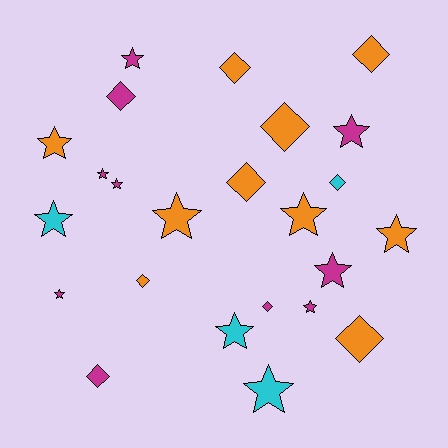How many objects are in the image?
There are 24 objects.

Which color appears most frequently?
Orange, with 10 objects.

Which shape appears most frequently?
Star, with 14 objects.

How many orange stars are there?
There are 4 orange stars.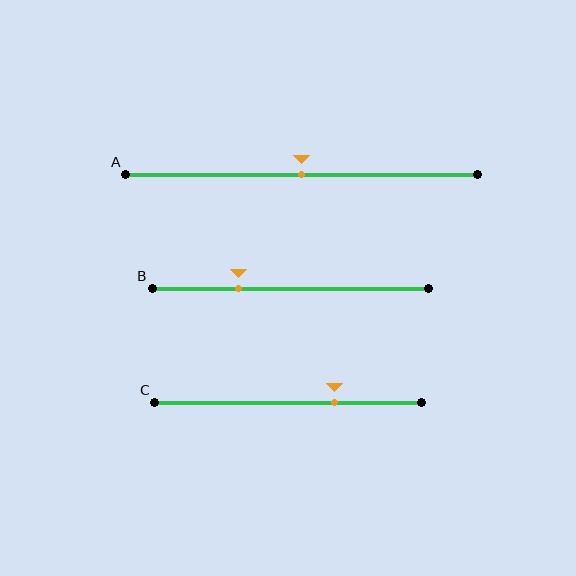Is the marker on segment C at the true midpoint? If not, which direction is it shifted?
No, the marker on segment C is shifted to the right by about 17% of the segment length.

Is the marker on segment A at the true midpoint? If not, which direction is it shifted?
Yes, the marker on segment A is at the true midpoint.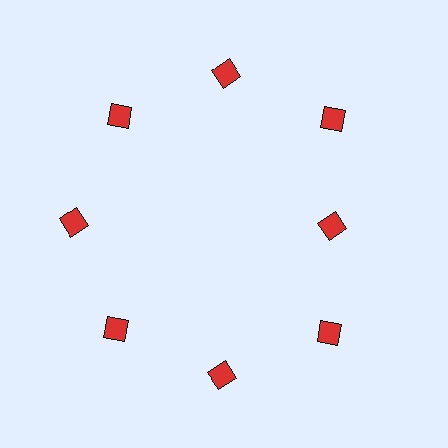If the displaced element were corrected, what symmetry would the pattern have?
It would have 8-fold rotational symmetry — the pattern would map onto itself every 45 degrees.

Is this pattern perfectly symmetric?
No. The 8 red diamonds are arranged in a ring, but one element near the 3 o'clock position is pulled inward toward the center, breaking the 8-fold rotational symmetry.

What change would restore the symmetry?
The symmetry would be restored by moving it outward, back onto the ring so that all 8 diamonds sit at equal angles and equal distance from the center.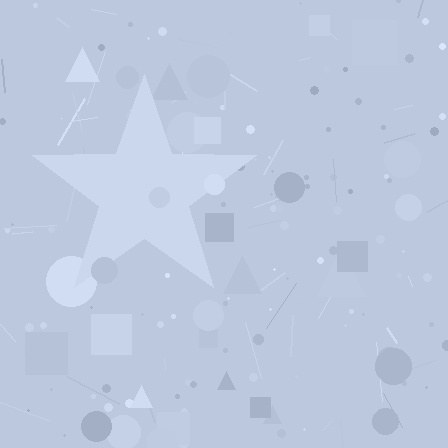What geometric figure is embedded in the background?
A star is embedded in the background.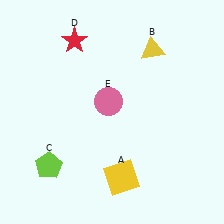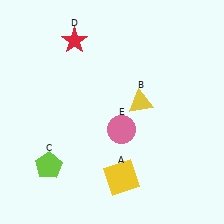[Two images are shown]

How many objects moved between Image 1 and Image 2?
2 objects moved between the two images.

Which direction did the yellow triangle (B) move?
The yellow triangle (B) moved down.